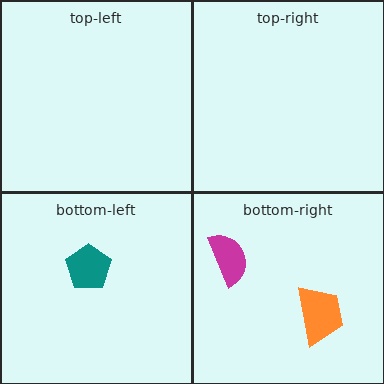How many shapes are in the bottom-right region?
2.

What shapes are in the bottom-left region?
The teal pentagon.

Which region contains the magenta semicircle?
The bottom-right region.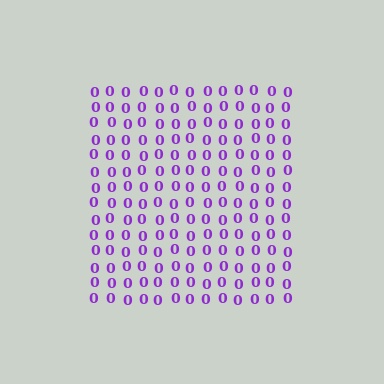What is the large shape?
The large shape is a square.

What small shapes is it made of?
It is made of small digit 0's.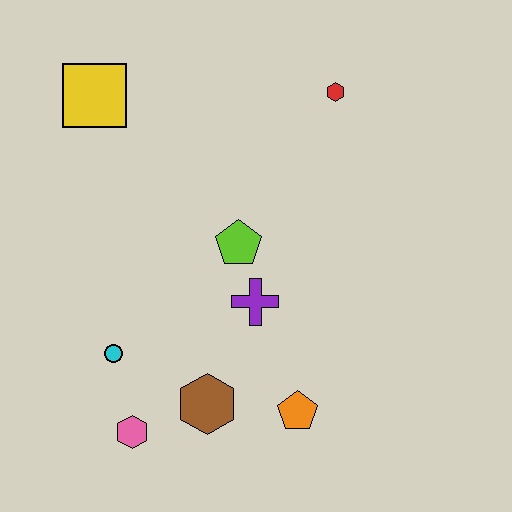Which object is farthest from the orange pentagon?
The yellow square is farthest from the orange pentagon.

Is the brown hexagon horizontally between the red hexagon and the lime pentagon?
No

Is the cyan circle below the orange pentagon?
No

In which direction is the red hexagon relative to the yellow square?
The red hexagon is to the right of the yellow square.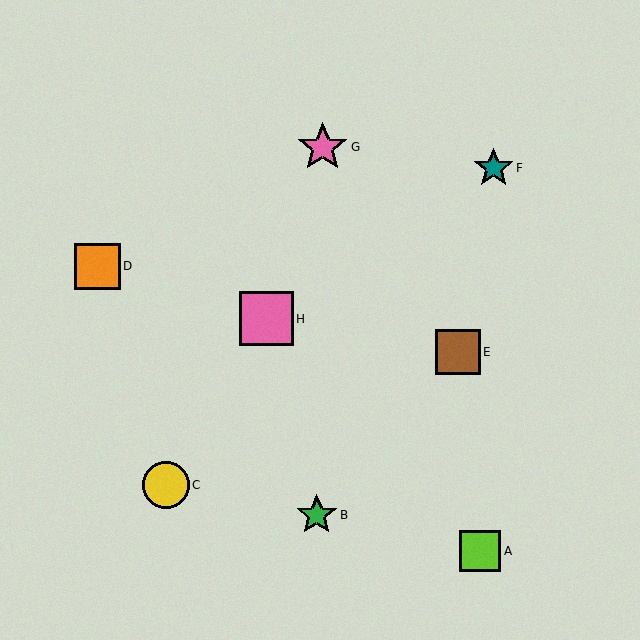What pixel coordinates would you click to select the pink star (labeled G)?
Click at (323, 147) to select the pink star G.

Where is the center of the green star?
The center of the green star is at (317, 515).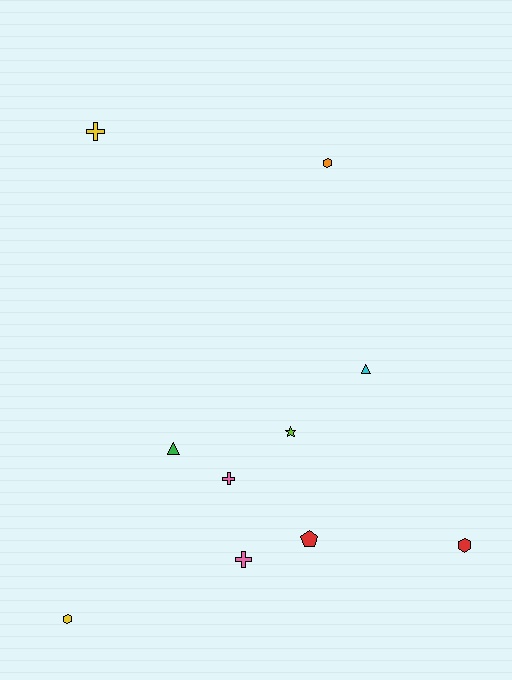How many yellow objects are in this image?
There are 2 yellow objects.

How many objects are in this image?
There are 10 objects.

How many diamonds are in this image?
There are no diamonds.